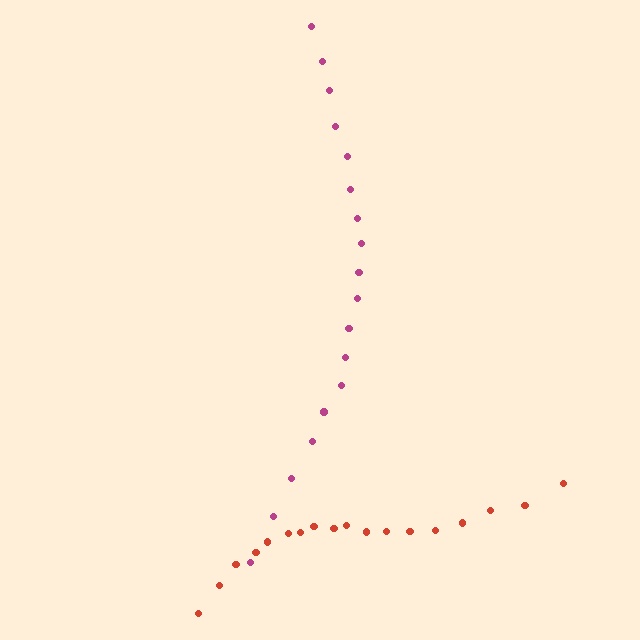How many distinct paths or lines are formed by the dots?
There are 2 distinct paths.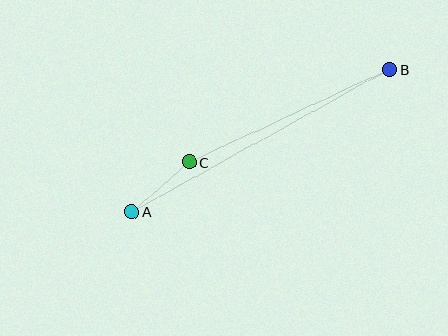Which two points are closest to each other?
Points A and C are closest to each other.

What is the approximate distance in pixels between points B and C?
The distance between B and C is approximately 220 pixels.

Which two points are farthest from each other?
Points A and B are farthest from each other.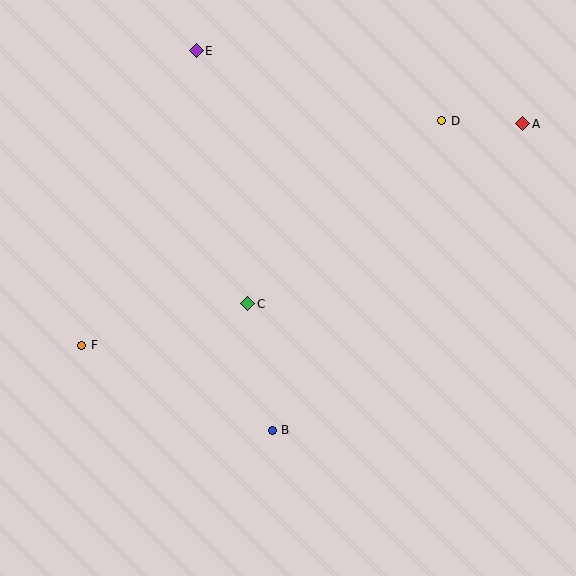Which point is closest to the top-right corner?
Point A is closest to the top-right corner.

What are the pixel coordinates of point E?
Point E is at (196, 51).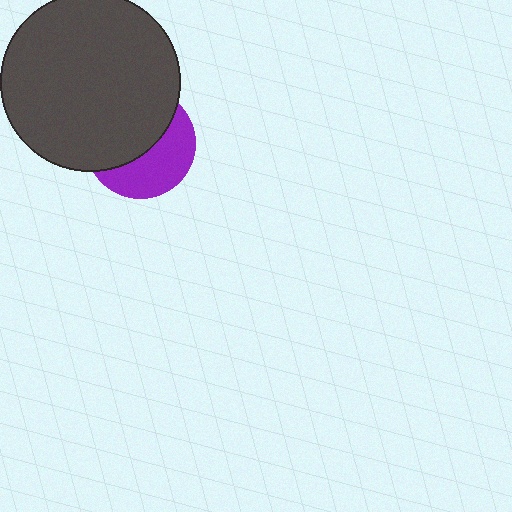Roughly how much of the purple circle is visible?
A small part of it is visible (roughly 44%).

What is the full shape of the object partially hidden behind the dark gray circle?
The partially hidden object is a purple circle.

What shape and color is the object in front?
The object in front is a dark gray circle.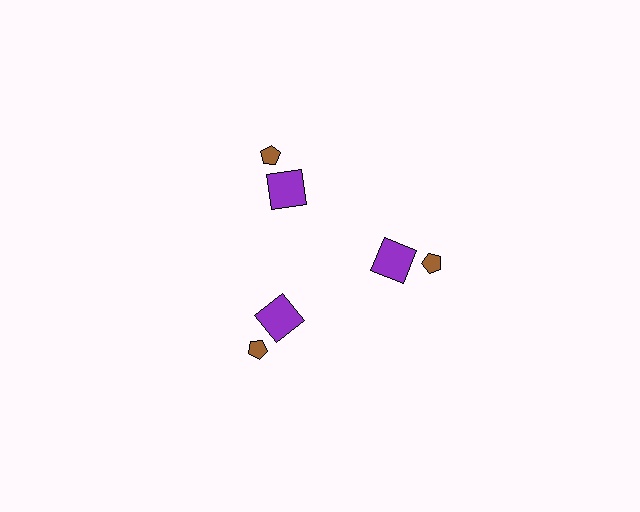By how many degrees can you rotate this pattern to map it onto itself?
The pattern maps onto itself every 120 degrees of rotation.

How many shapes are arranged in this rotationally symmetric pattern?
There are 6 shapes, arranged in 3 groups of 2.